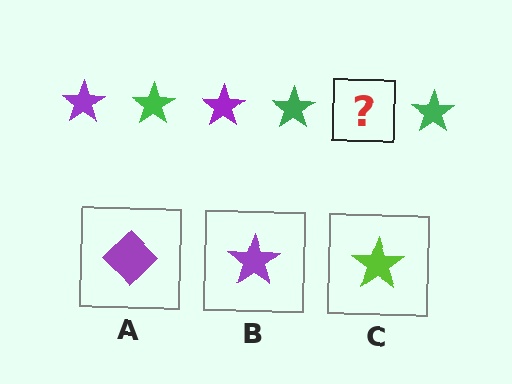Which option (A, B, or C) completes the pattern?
B.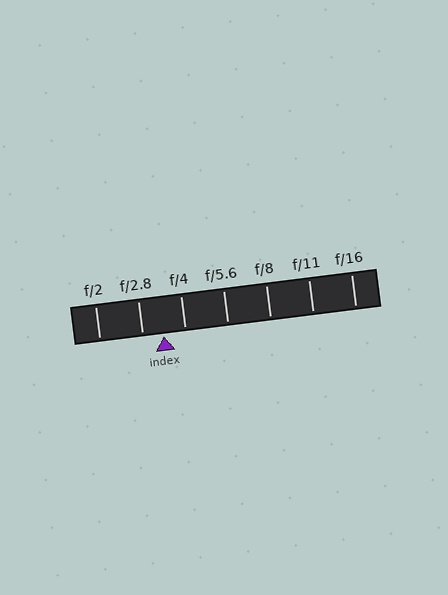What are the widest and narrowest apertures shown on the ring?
The widest aperture shown is f/2 and the narrowest is f/16.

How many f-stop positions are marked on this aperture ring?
There are 7 f-stop positions marked.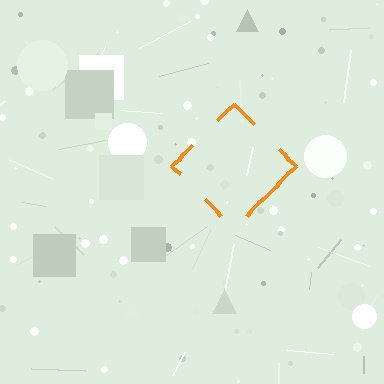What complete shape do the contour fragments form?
The contour fragments form a diamond.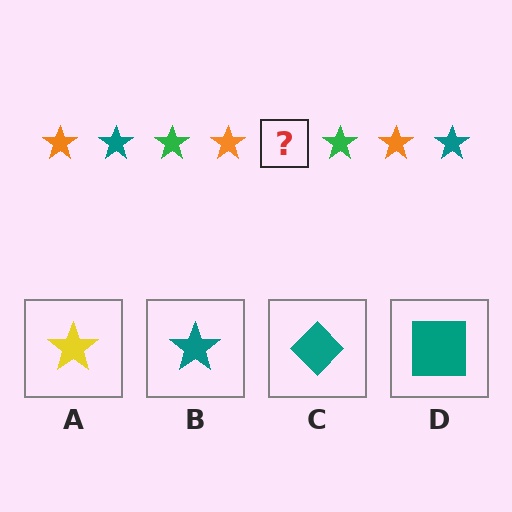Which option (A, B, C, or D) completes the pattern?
B.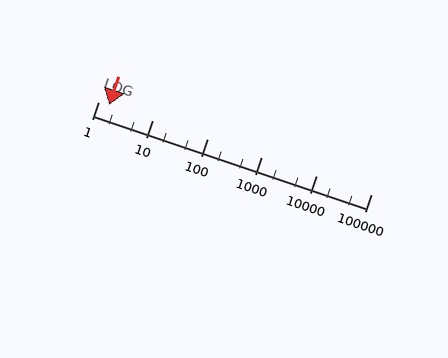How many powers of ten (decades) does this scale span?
The scale spans 5 decades, from 1 to 100000.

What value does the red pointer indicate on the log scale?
The pointer indicates approximately 1.6.